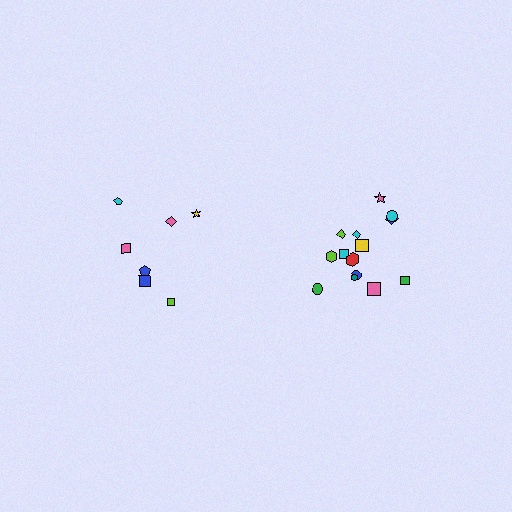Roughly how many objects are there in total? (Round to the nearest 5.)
Roughly 20 objects in total.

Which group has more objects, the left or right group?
The right group.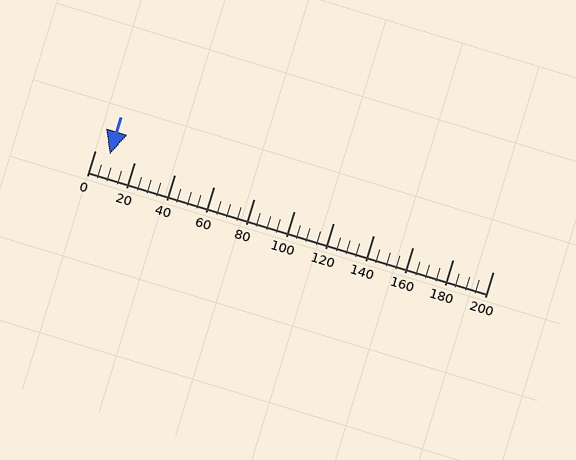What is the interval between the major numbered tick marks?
The major tick marks are spaced 20 units apart.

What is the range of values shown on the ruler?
The ruler shows values from 0 to 200.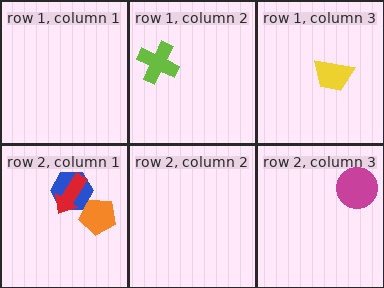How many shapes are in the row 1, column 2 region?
1.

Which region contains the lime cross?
The row 1, column 2 region.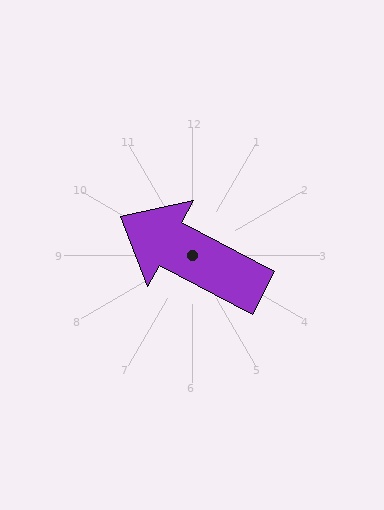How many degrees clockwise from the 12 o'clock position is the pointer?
Approximately 298 degrees.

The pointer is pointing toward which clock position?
Roughly 10 o'clock.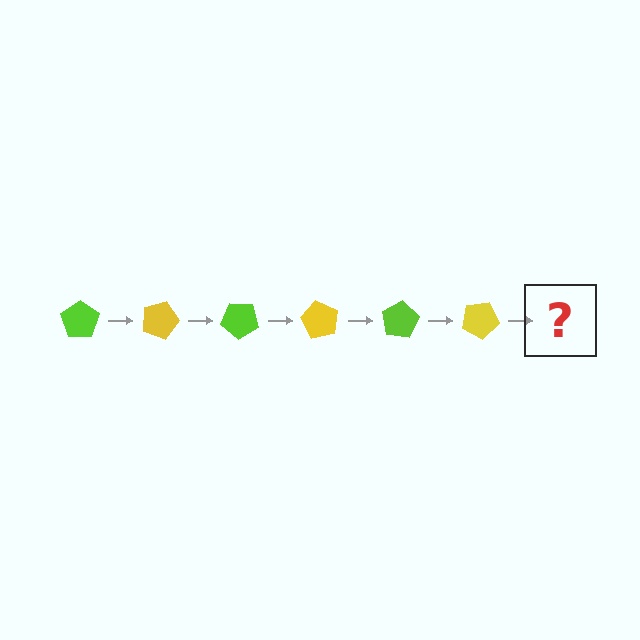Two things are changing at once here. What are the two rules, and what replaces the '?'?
The two rules are that it rotates 20 degrees each step and the color cycles through lime and yellow. The '?' should be a lime pentagon, rotated 120 degrees from the start.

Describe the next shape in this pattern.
It should be a lime pentagon, rotated 120 degrees from the start.